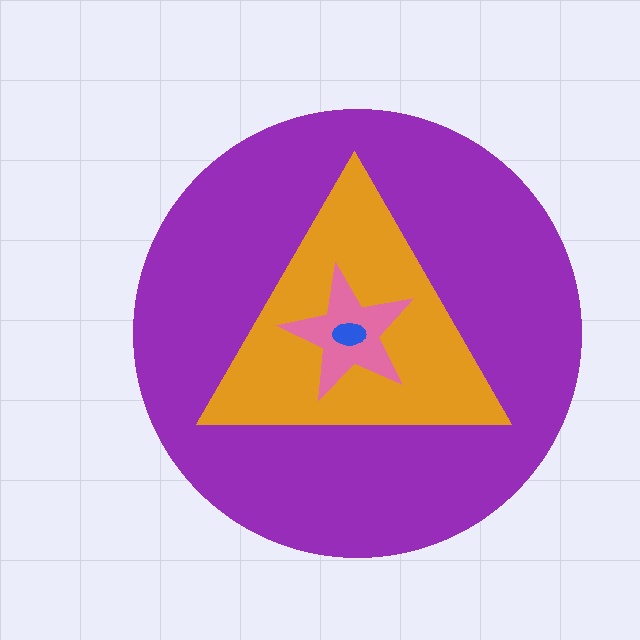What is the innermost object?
The blue ellipse.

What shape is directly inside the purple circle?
The orange triangle.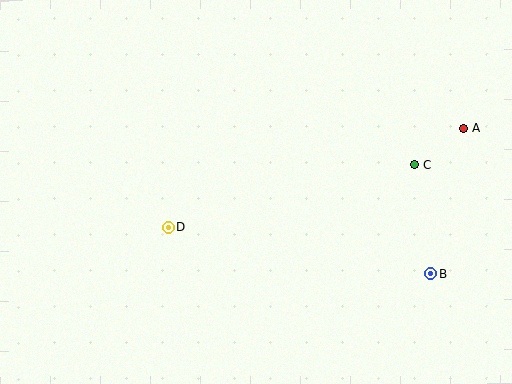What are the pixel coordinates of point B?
Point B is at (431, 274).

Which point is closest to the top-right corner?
Point A is closest to the top-right corner.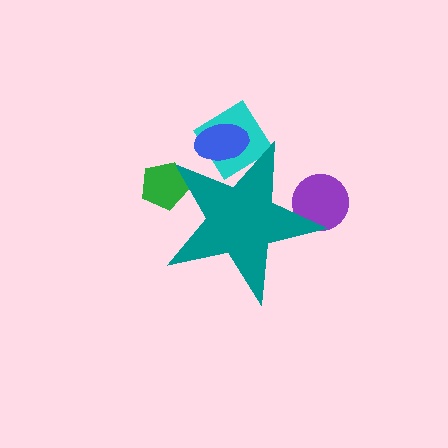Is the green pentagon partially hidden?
Yes, the green pentagon is partially hidden behind the teal star.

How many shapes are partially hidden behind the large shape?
4 shapes are partially hidden.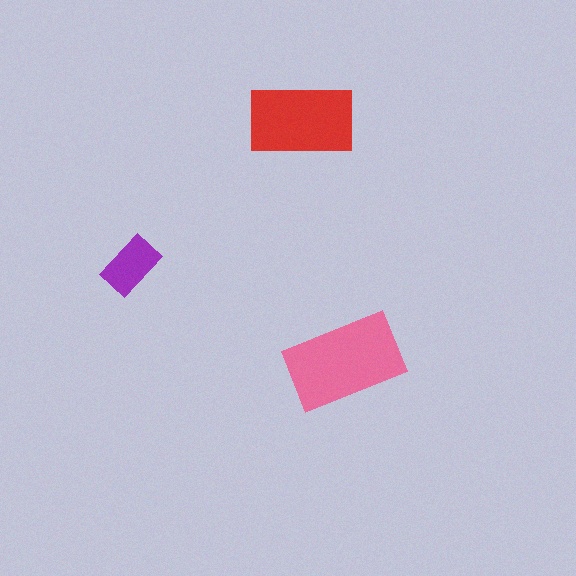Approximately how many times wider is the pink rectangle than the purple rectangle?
About 2 times wider.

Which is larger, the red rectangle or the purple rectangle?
The red one.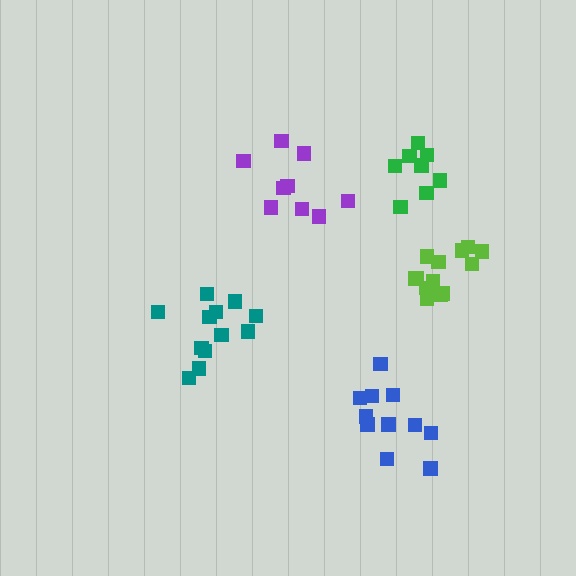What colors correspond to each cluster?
The clusters are colored: blue, lime, teal, purple, green.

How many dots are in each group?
Group 1: 11 dots, Group 2: 13 dots, Group 3: 12 dots, Group 4: 9 dots, Group 5: 8 dots (53 total).